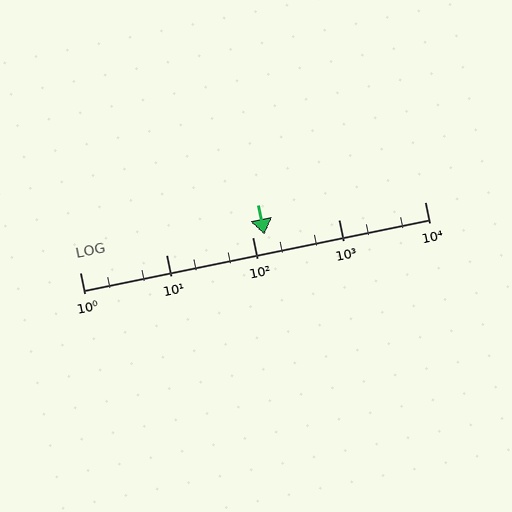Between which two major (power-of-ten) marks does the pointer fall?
The pointer is between 100 and 1000.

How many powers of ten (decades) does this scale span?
The scale spans 4 decades, from 1 to 10000.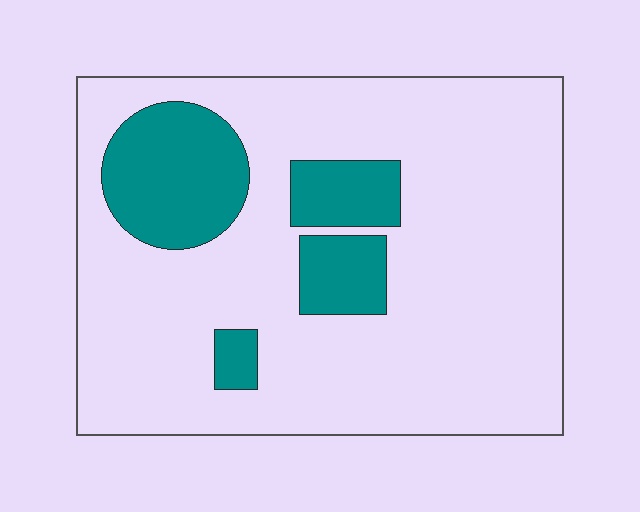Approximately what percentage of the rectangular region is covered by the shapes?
Approximately 20%.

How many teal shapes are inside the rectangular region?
4.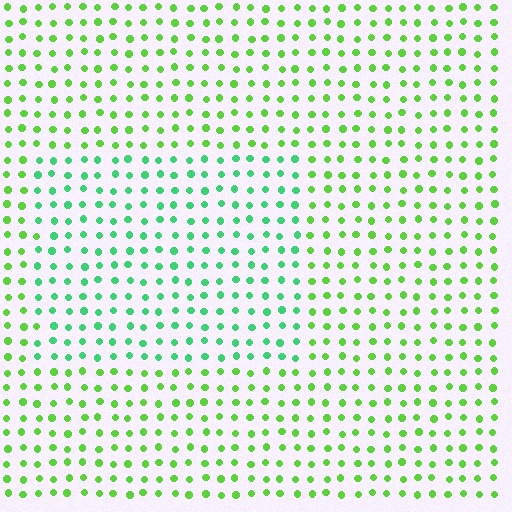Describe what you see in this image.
The image is filled with small lime elements in a uniform arrangement. A rectangle-shaped region is visible where the elements are tinted to a slightly different hue, forming a subtle color boundary.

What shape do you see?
I see a rectangle.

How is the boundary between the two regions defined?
The boundary is defined purely by a slight shift in hue (about 35 degrees). Spacing, size, and orientation are identical on both sides.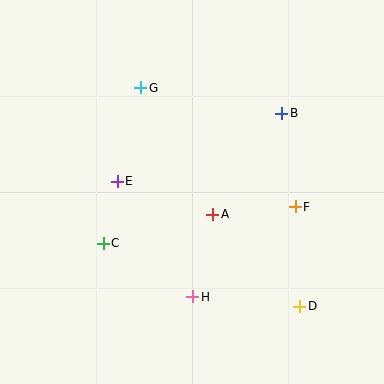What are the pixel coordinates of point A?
Point A is at (213, 214).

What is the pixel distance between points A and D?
The distance between A and D is 127 pixels.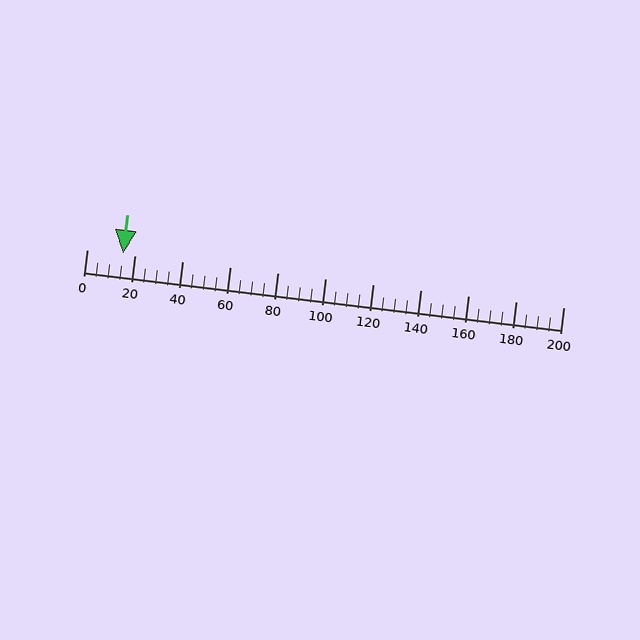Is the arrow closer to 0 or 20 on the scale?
The arrow is closer to 20.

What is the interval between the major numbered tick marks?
The major tick marks are spaced 20 units apart.